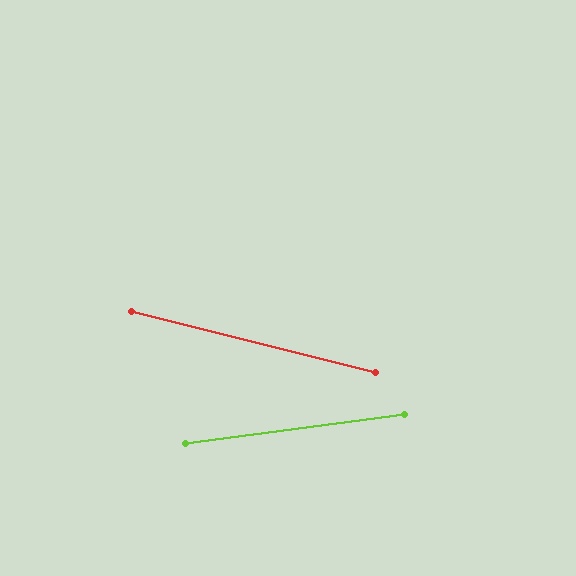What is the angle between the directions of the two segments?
Approximately 21 degrees.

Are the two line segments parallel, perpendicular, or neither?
Neither parallel nor perpendicular — they differ by about 21°.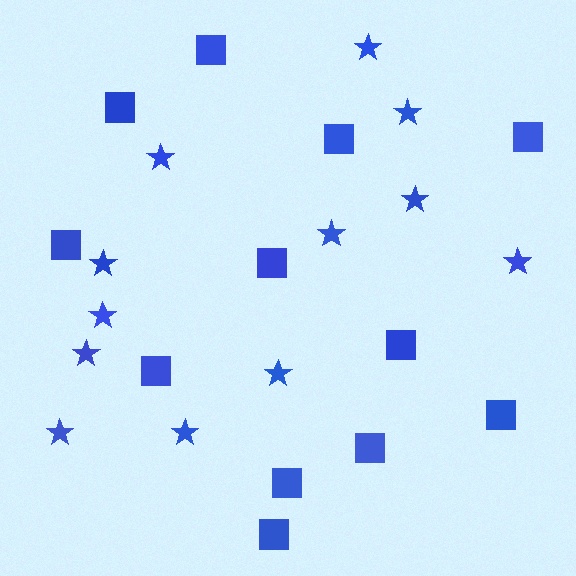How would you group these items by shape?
There are 2 groups: one group of stars (12) and one group of squares (12).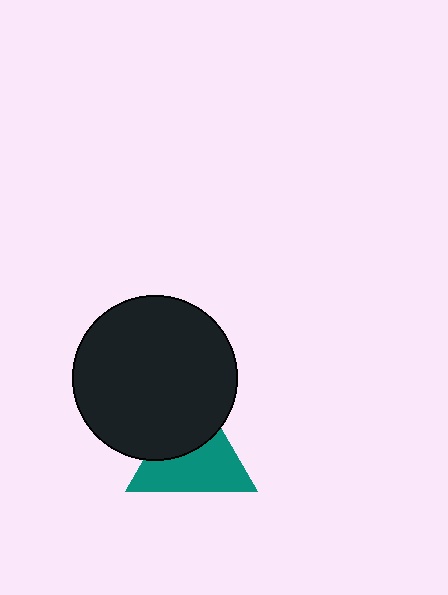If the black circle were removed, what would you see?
You would see the complete teal triangle.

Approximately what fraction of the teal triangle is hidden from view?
Roughly 41% of the teal triangle is hidden behind the black circle.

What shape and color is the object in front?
The object in front is a black circle.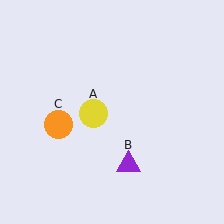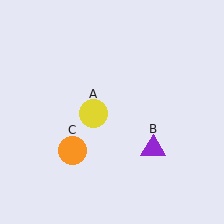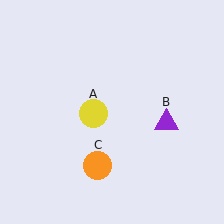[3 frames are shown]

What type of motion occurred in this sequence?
The purple triangle (object B), orange circle (object C) rotated counterclockwise around the center of the scene.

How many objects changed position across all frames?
2 objects changed position: purple triangle (object B), orange circle (object C).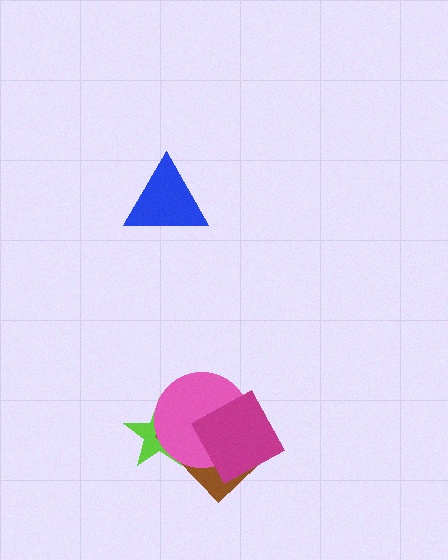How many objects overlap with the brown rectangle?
3 objects overlap with the brown rectangle.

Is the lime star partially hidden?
Yes, it is partially covered by another shape.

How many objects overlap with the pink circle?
3 objects overlap with the pink circle.